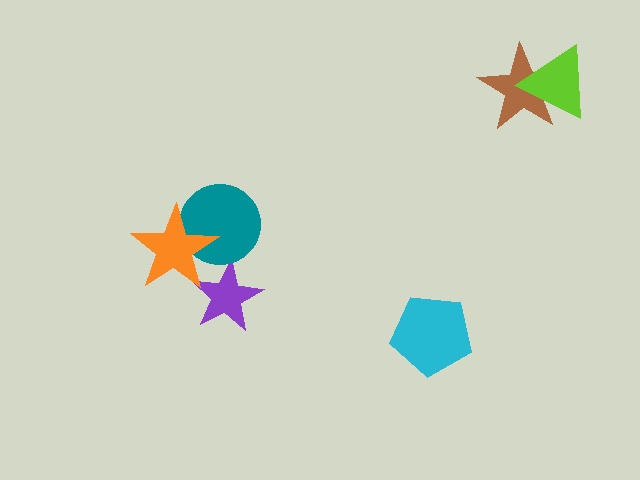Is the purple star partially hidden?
Yes, it is partially covered by another shape.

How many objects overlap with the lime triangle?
1 object overlaps with the lime triangle.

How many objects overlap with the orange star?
2 objects overlap with the orange star.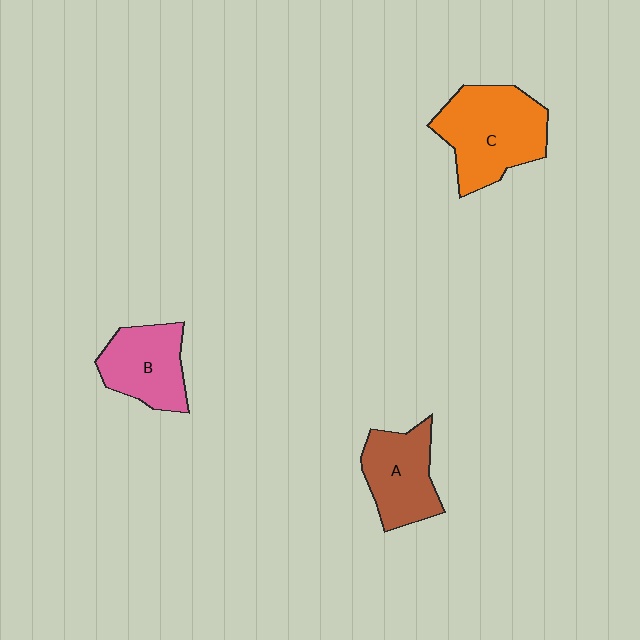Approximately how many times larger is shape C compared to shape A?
Approximately 1.4 times.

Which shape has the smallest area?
Shape B (pink).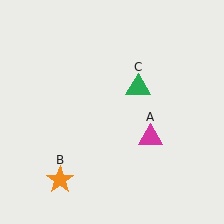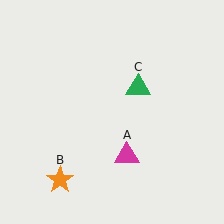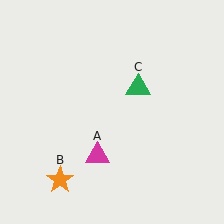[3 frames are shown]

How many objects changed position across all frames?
1 object changed position: magenta triangle (object A).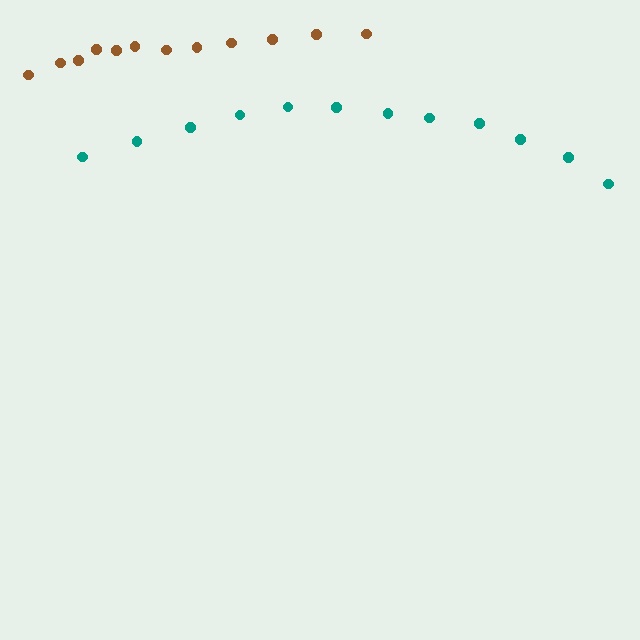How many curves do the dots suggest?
There are 2 distinct paths.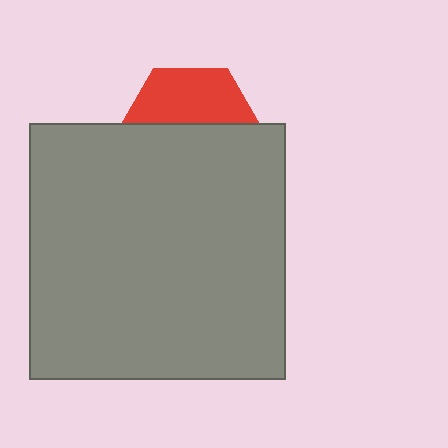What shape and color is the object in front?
The object in front is a gray square.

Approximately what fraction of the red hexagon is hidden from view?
Roughly 59% of the red hexagon is hidden behind the gray square.